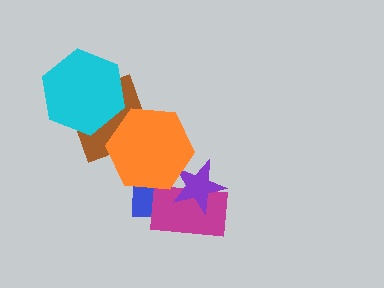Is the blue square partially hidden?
Yes, it is partially covered by another shape.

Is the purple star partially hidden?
Yes, it is partially covered by another shape.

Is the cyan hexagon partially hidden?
No, no other shape covers it.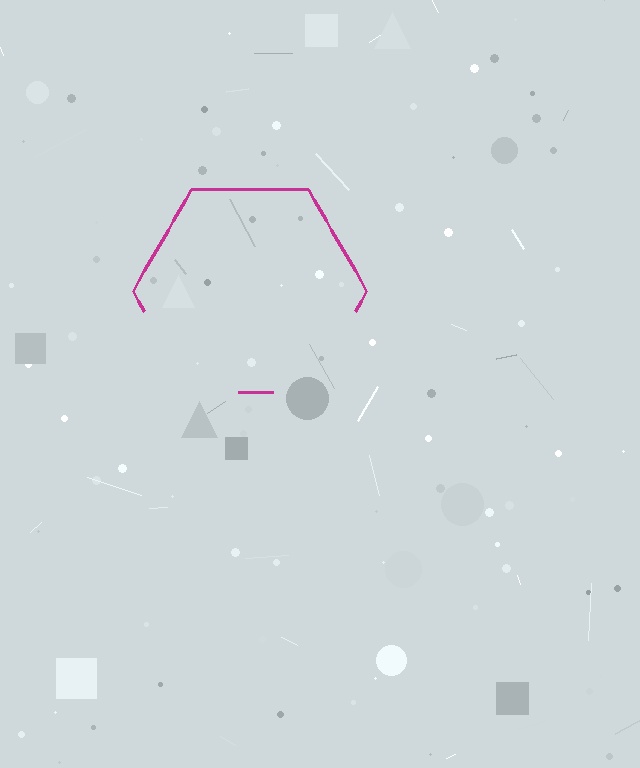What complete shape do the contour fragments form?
The contour fragments form a hexagon.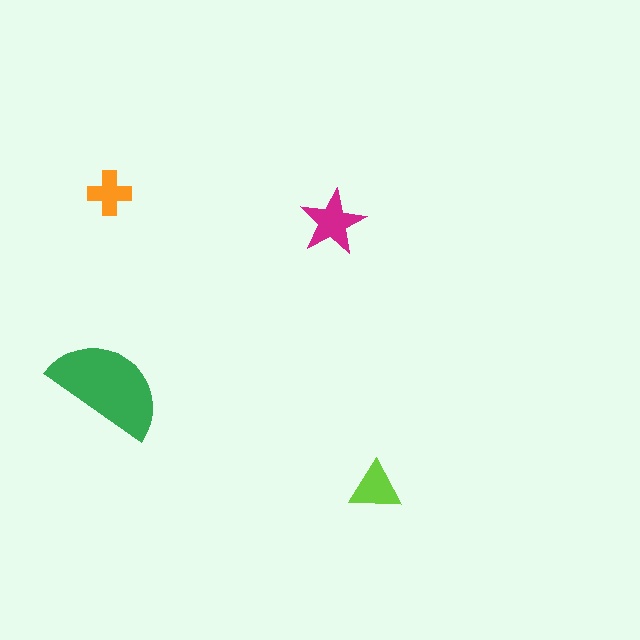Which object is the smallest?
The orange cross.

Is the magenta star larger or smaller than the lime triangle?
Larger.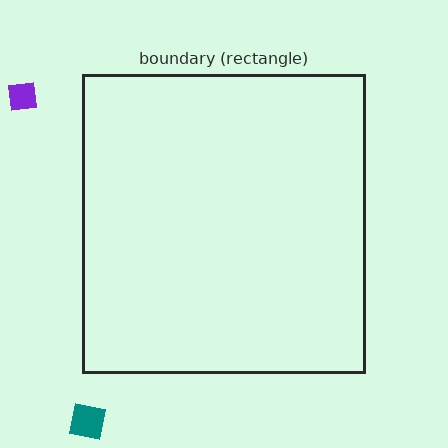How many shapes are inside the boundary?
0 inside, 2 outside.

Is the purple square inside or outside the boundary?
Outside.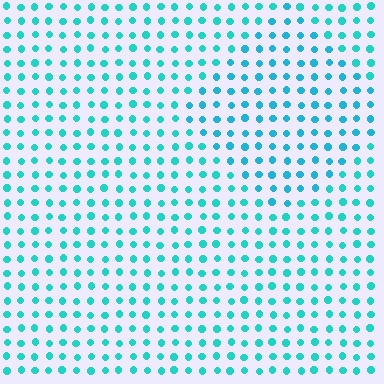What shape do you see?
I see a diamond.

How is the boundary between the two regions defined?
The boundary is defined purely by a slight shift in hue (about 16 degrees). Spacing, size, and orientation are identical on both sides.